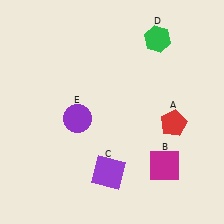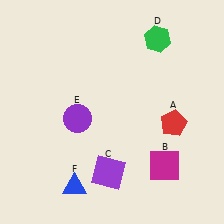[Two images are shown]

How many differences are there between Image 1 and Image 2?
There is 1 difference between the two images.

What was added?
A blue triangle (F) was added in Image 2.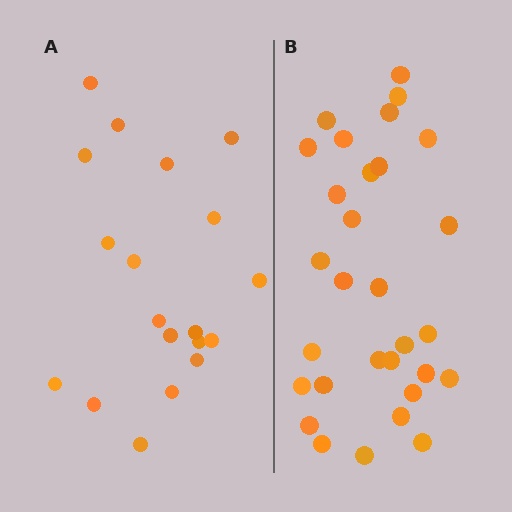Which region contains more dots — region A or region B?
Region B (the right region) has more dots.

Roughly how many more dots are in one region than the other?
Region B has roughly 12 or so more dots than region A.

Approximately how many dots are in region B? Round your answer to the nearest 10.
About 30 dots.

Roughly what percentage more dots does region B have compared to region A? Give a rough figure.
About 60% more.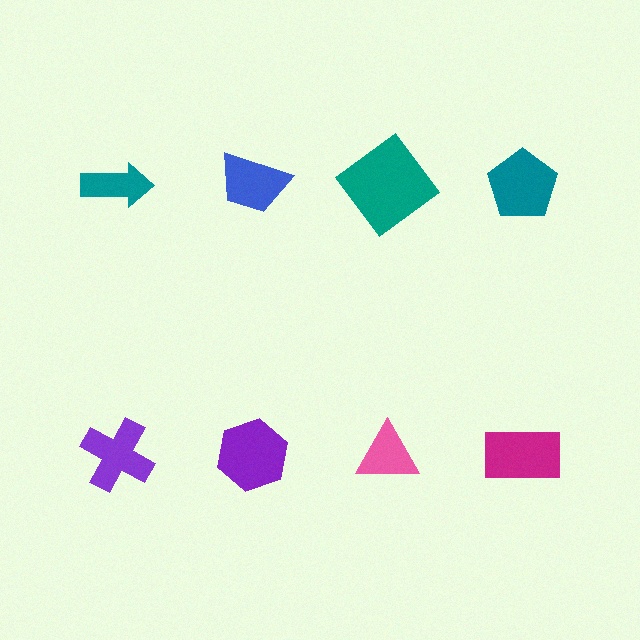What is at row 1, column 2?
A blue trapezoid.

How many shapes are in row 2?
4 shapes.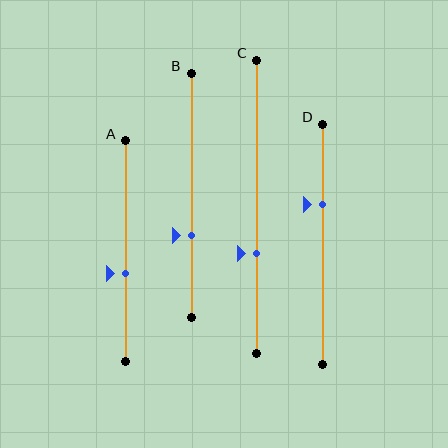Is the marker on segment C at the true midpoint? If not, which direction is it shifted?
No, the marker on segment C is shifted downward by about 16% of the segment length.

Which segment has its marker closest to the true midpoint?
Segment A has its marker closest to the true midpoint.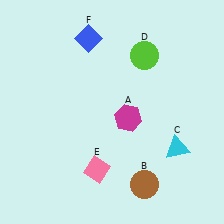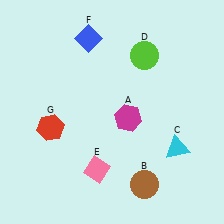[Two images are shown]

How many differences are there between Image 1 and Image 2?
There is 1 difference between the two images.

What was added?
A red hexagon (G) was added in Image 2.